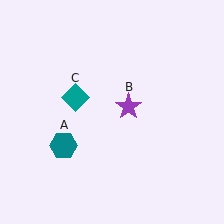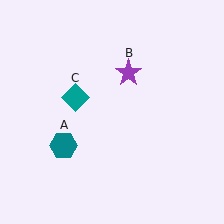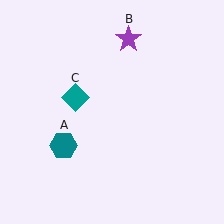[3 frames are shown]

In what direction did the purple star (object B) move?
The purple star (object B) moved up.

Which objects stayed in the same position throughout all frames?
Teal hexagon (object A) and teal diamond (object C) remained stationary.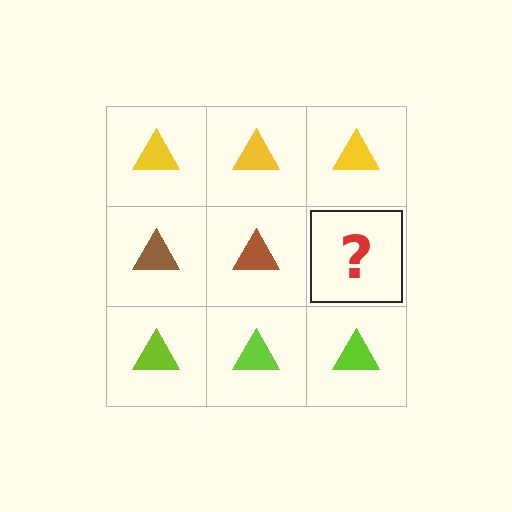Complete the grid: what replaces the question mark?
The question mark should be replaced with a brown triangle.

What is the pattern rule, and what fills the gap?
The rule is that each row has a consistent color. The gap should be filled with a brown triangle.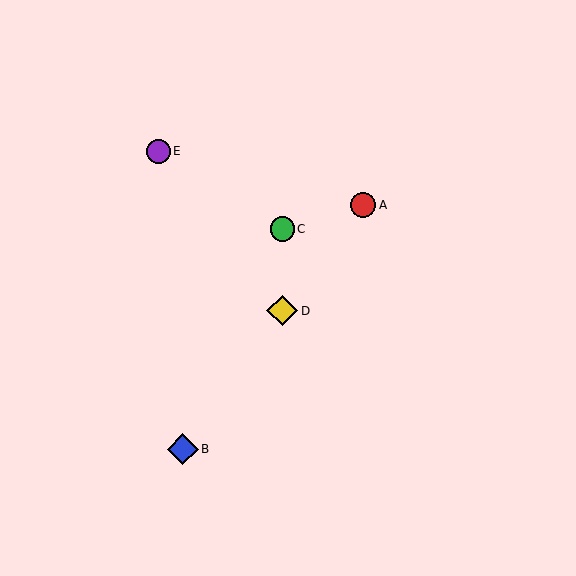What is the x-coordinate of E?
Object E is at x≈158.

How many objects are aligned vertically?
2 objects (C, D) are aligned vertically.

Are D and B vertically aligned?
No, D is at x≈282 and B is at x≈183.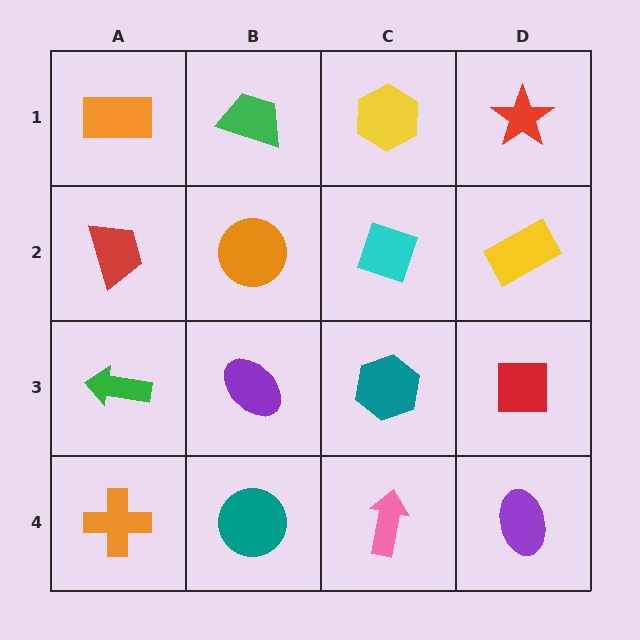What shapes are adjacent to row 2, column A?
An orange rectangle (row 1, column A), a green arrow (row 3, column A), an orange circle (row 2, column B).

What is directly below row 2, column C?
A teal hexagon.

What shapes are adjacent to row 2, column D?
A red star (row 1, column D), a red square (row 3, column D), a cyan diamond (row 2, column C).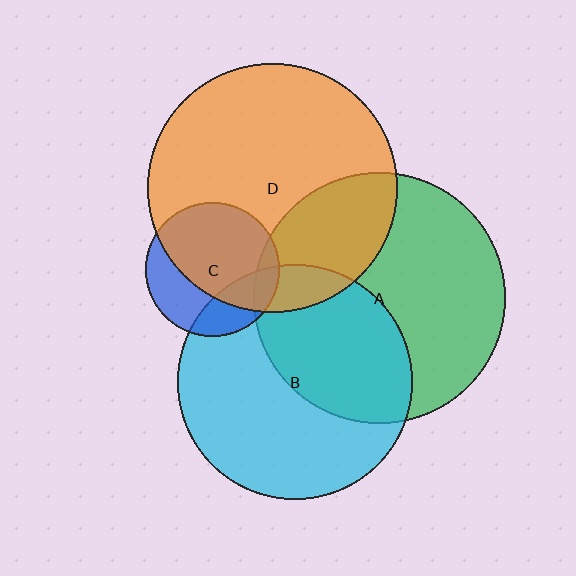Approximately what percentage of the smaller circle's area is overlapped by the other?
Approximately 45%.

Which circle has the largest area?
Circle A (green).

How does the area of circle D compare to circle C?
Approximately 3.5 times.